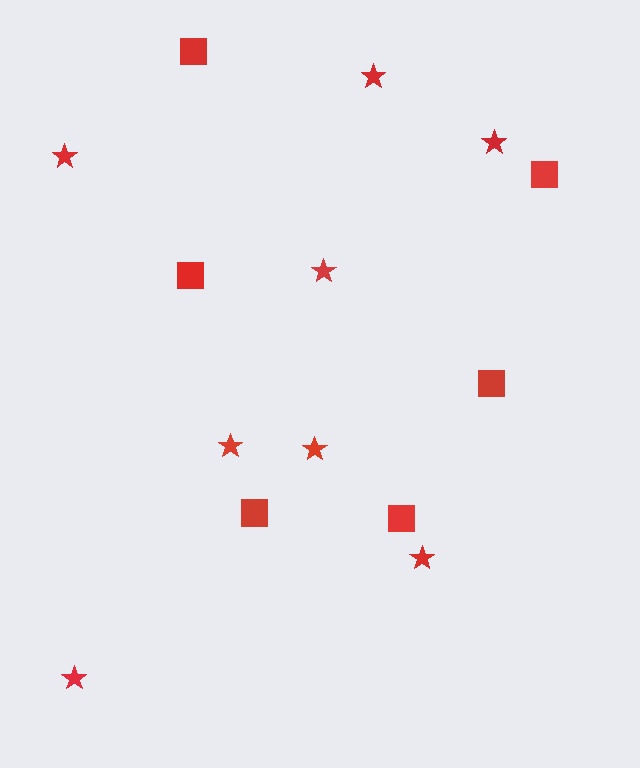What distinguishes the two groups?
There are 2 groups: one group of stars (8) and one group of squares (6).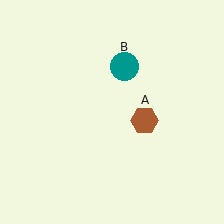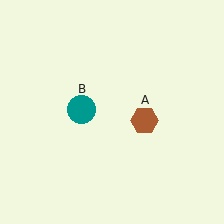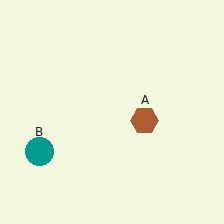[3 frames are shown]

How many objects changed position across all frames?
1 object changed position: teal circle (object B).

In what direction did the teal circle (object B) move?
The teal circle (object B) moved down and to the left.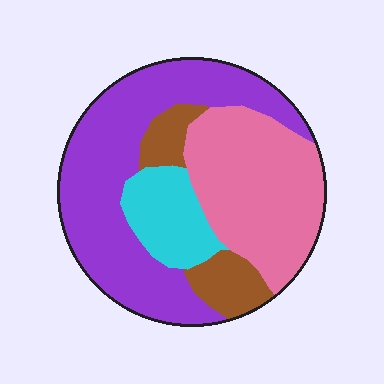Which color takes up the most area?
Purple, at roughly 45%.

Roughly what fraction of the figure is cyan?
Cyan covers around 10% of the figure.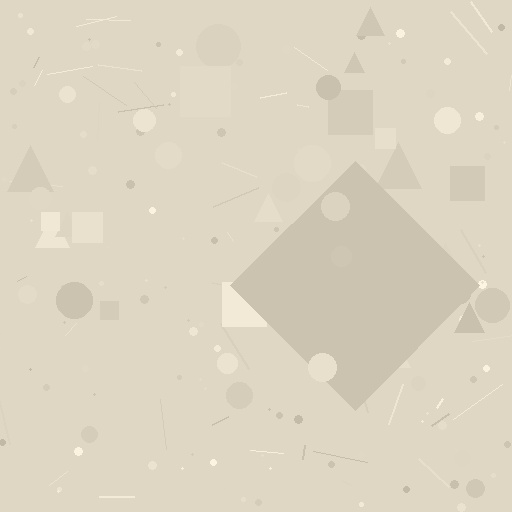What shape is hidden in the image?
A diamond is hidden in the image.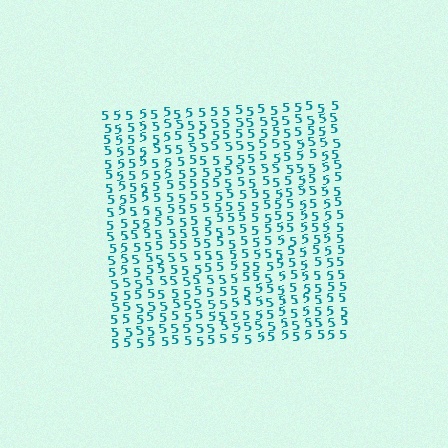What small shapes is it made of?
It is made of small digit 5's.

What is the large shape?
The large shape is a square.